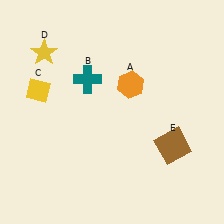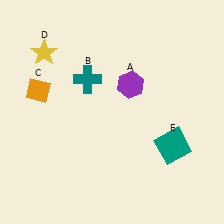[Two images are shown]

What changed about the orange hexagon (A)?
In Image 1, A is orange. In Image 2, it changed to purple.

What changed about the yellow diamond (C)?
In Image 1, C is yellow. In Image 2, it changed to orange.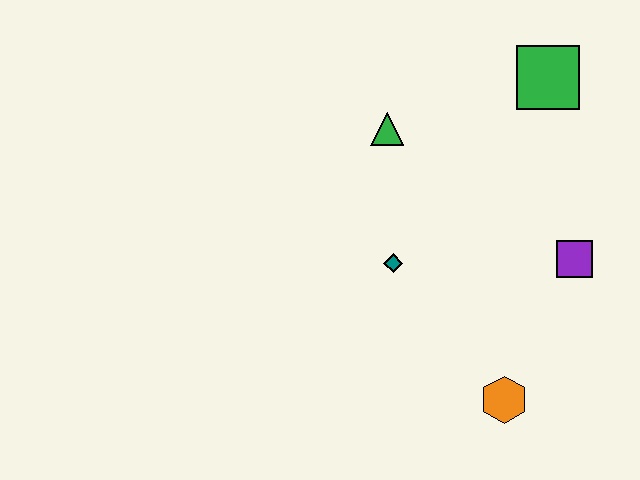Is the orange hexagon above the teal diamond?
No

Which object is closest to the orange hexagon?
The purple square is closest to the orange hexagon.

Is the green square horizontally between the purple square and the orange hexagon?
Yes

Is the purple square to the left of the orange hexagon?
No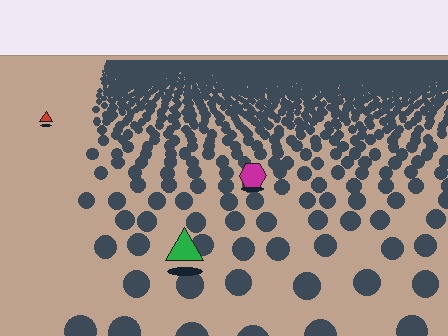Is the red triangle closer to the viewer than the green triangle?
No. The green triangle is closer — you can tell from the texture gradient: the ground texture is coarser near it.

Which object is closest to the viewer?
The green triangle is closest. The texture marks near it are larger and more spread out.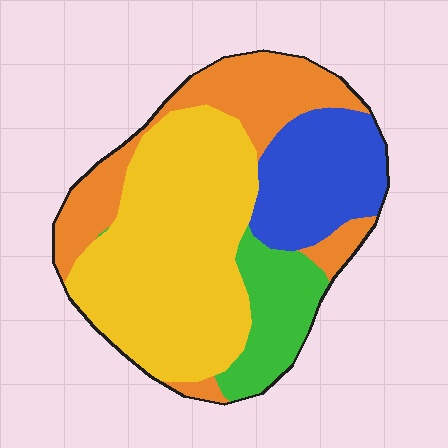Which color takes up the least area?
Green, at roughly 15%.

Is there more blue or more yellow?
Yellow.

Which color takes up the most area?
Yellow, at roughly 45%.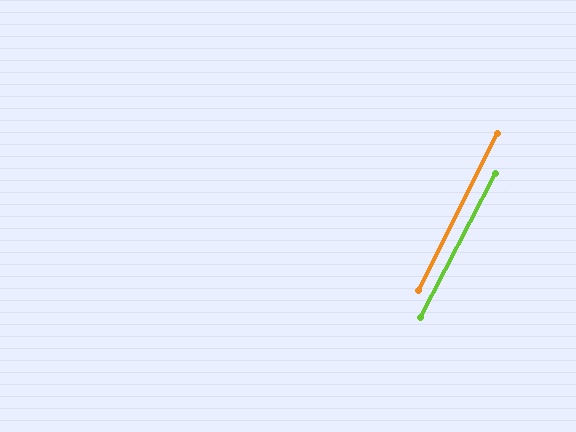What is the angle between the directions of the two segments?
Approximately 1 degree.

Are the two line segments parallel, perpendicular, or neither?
Parallel — their directions differ by only 0.8°.